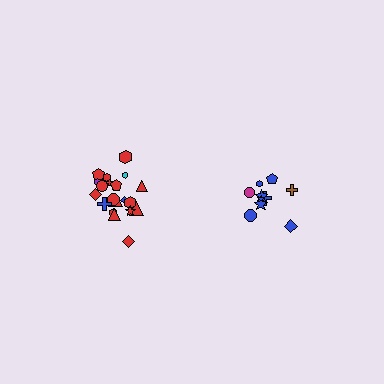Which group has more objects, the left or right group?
The left group.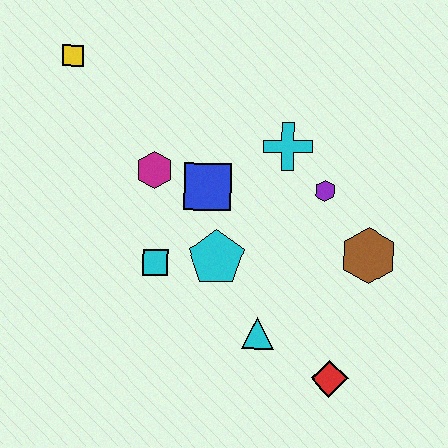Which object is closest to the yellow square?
The magenta hexagon is closest to the yellow square.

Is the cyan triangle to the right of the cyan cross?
No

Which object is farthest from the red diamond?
The yellow square is farthest from the red diamond.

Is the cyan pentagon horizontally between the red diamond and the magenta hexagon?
Yes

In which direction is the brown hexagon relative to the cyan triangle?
The brown hexagon is to the right of the cyan triangle.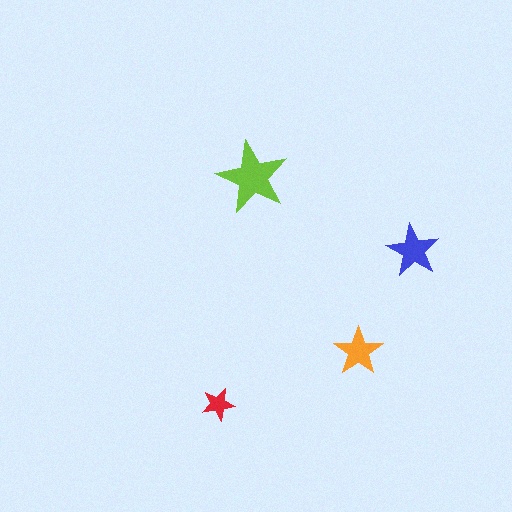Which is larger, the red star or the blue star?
The blue one.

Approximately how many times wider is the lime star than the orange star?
About 1.5 times wider.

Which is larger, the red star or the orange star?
The orange one.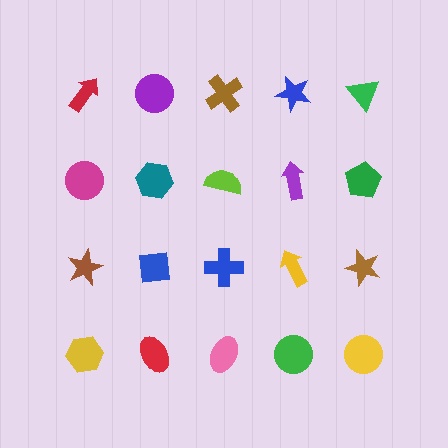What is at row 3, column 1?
A brown star.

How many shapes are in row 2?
5 shapes.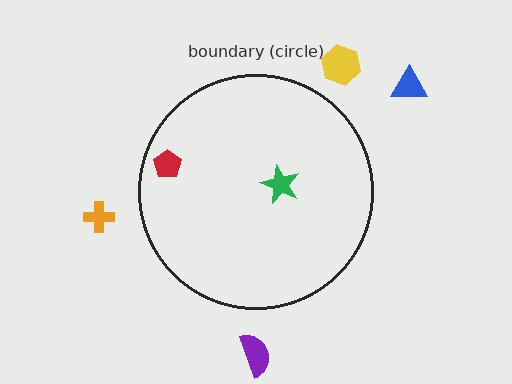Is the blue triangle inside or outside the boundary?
Outside.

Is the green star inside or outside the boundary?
Inside.